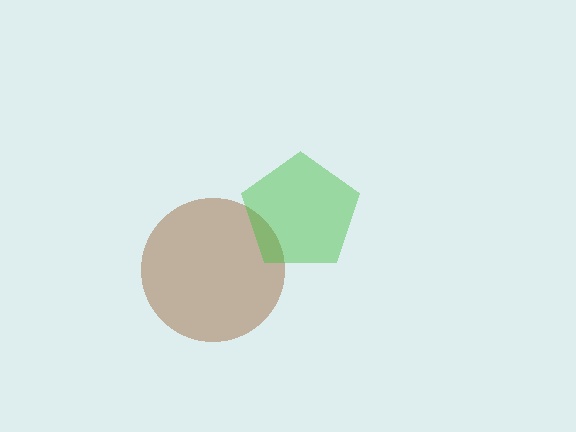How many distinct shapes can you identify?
There are 2 distinct shapes: a brown circle, a green pentagon.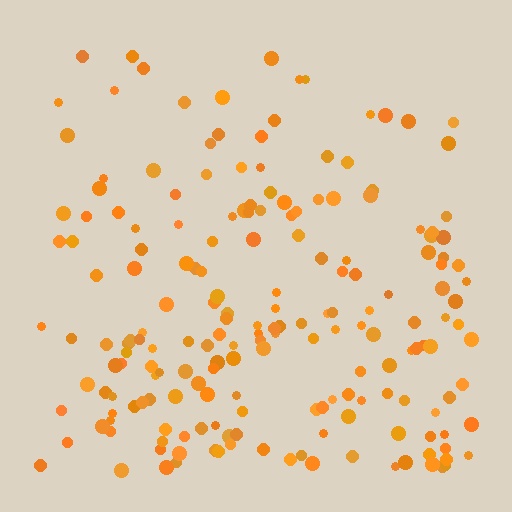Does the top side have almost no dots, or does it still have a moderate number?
Still a moderate number, just noticeably fewer than the bottom.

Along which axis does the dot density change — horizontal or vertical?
Vertical.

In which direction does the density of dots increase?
From top to bottom, with the bottom side densest.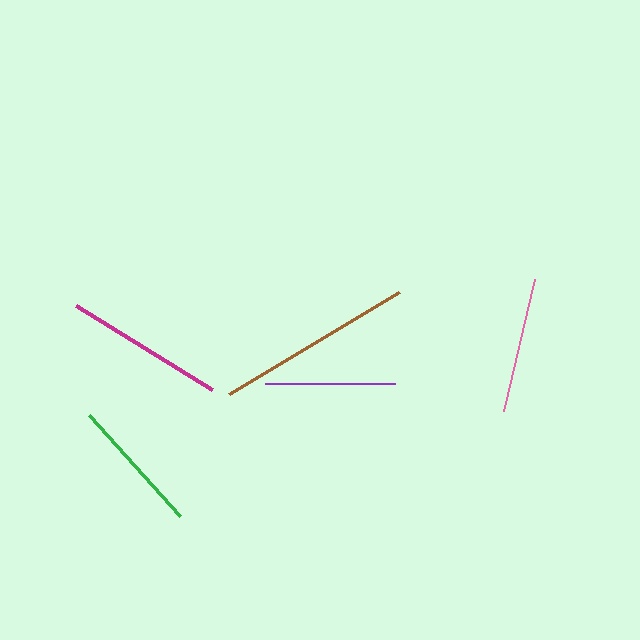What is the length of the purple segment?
The purple segment is approximately 130 pixels long.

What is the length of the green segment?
The green segment is approximately 135 pixels long.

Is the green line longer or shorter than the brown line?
The brown line is longer than the green line.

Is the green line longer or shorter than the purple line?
The green line is longer than the purple line.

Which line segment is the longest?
The brown line is the longest at approximately 198 pixels.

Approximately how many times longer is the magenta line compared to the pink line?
The magenta line is approximately 1.2 times the length of the pink line.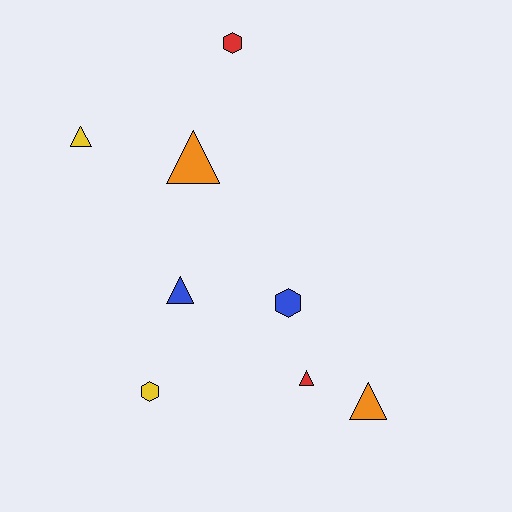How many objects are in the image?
There are 8 objects.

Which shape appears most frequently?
Triangle, with 5 objects.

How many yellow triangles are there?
There is 1 yellow triangle.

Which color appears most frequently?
Red, with 2 objects.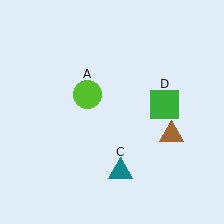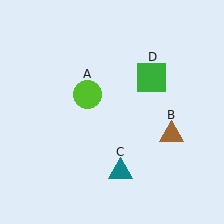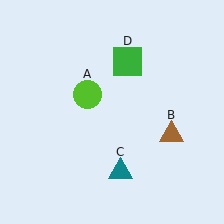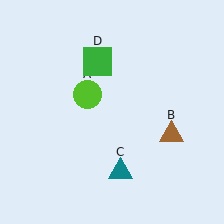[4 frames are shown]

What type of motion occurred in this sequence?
The green square (object D) rotated counterclockwise around the center of the scene.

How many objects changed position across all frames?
1 object changed position: green square (object D).